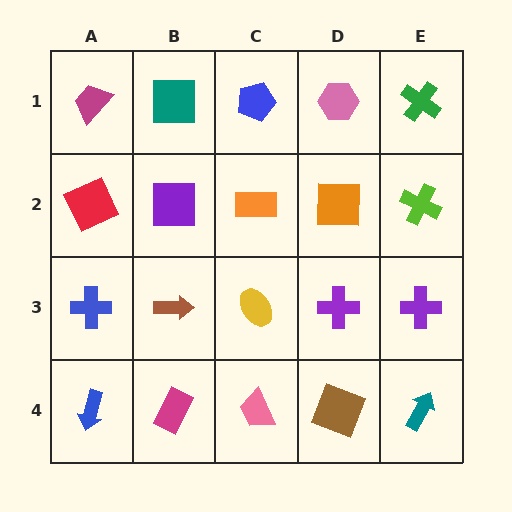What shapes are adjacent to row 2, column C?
A blue pentagon (row 1, column C), a yellow ellipse (row 3, column C), a purple square (row 2, column B), an orange square (row 2, column D).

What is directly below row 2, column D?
A purple cross.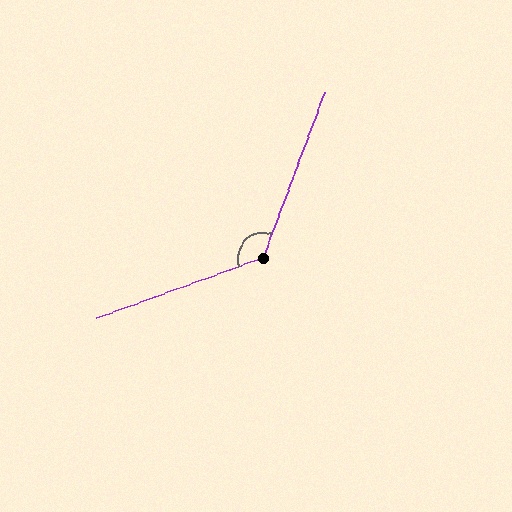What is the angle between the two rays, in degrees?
Approximately 130 degrees.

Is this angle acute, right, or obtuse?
It is obtuse.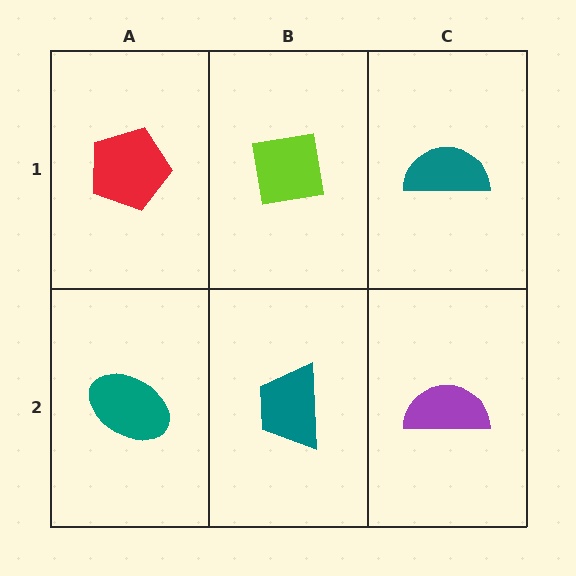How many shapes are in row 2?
3 shapes.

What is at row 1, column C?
A teal semicircle.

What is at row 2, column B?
A teal trapezoid.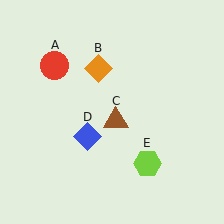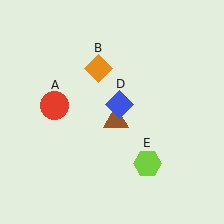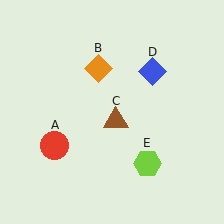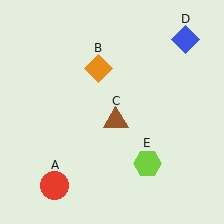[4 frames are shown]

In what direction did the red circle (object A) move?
The red circle (object A) moved down.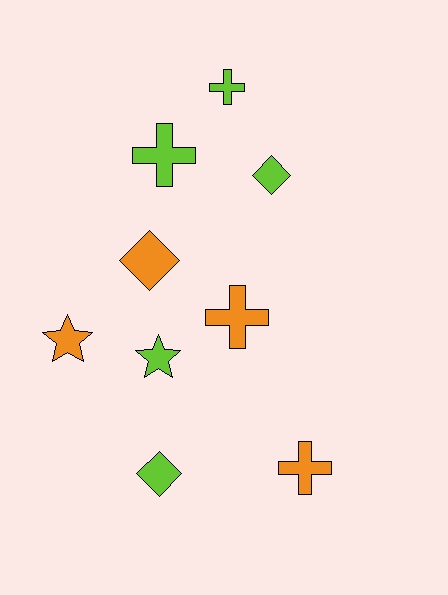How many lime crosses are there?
There are 2 lime crosses.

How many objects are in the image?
There are 9 objects.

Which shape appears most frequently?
Cross, with 4 objects.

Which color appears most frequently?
Lime, with 5 objects.